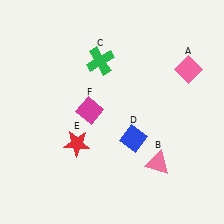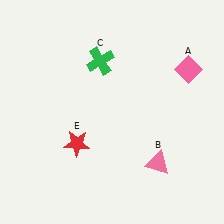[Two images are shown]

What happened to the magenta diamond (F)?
The magenta diamond (F) was removed in Image 2. It was in the top-left area of Image 1.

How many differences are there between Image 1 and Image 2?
There are 2 differences between the two images.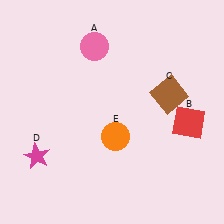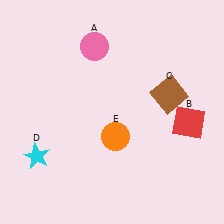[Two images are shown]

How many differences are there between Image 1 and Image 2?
There is 1 difference between the two images.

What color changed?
The star (D) changed from magenta in Image 1 to cyan in Image 2.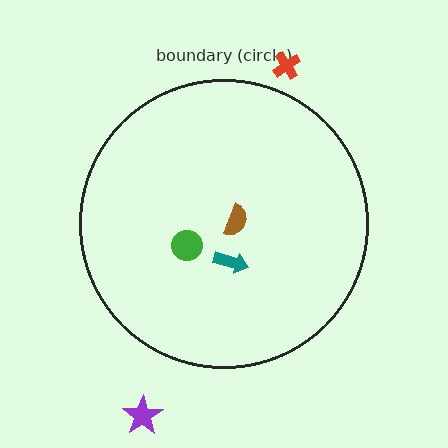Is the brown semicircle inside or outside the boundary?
Inside.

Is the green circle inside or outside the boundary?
Inside.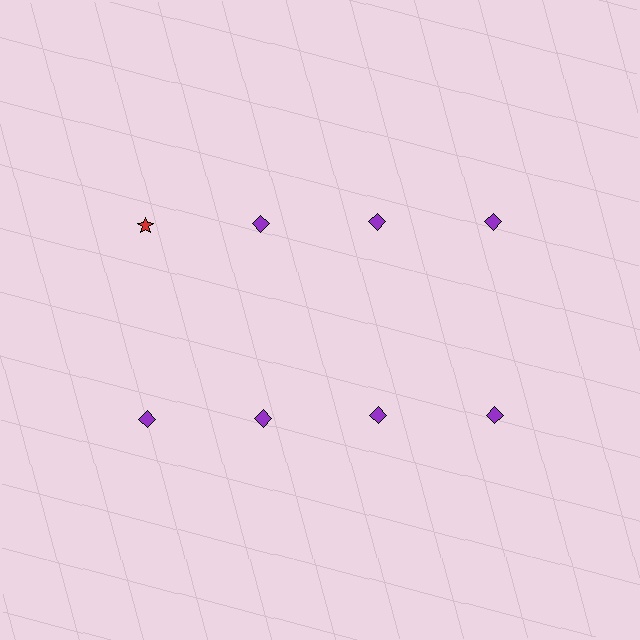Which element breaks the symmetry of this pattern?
The red star in the top row, leftmost column breaks the symmetry. All other shapes are purple diamonds.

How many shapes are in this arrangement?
There are 8 shapes arranged in a grid pattern.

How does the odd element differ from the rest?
It differs in both color (red instead of purple) and shape (star instead of diamond).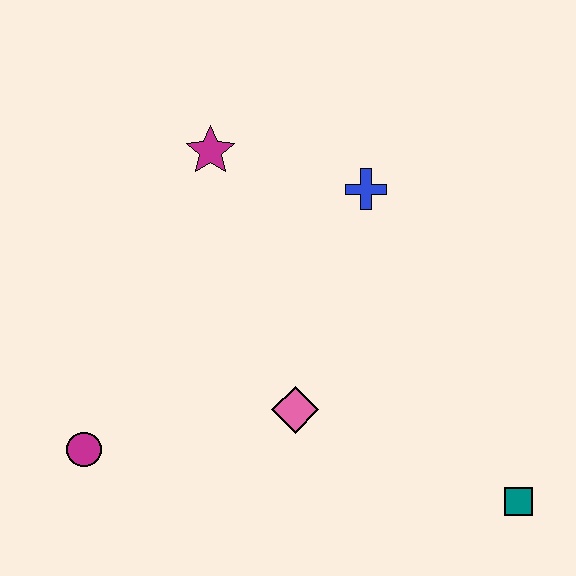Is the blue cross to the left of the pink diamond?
No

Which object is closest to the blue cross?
The magenta star is closest to the blue cross.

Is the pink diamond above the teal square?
Yes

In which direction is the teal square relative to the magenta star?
The teal square is below the magenta star.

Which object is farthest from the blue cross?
The magenta circle is farthest from the blue cross.